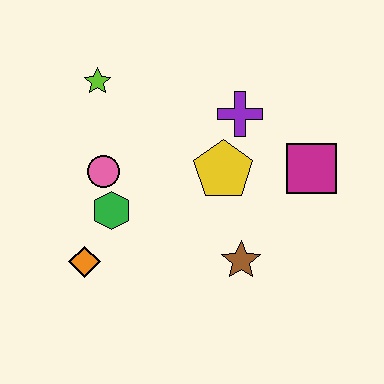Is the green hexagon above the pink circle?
No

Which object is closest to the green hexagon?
The pink circle is closest to the green hexagon.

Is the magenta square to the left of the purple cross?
No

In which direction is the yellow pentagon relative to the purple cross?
The yellow pentagon is below the purple cross.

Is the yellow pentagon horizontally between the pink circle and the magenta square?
Yes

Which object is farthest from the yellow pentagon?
The orange diamond is farthest from the yellow pentagon.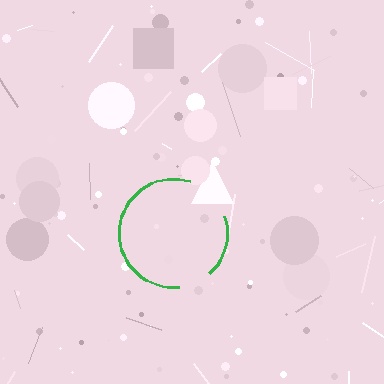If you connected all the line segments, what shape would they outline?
They would outline a circle.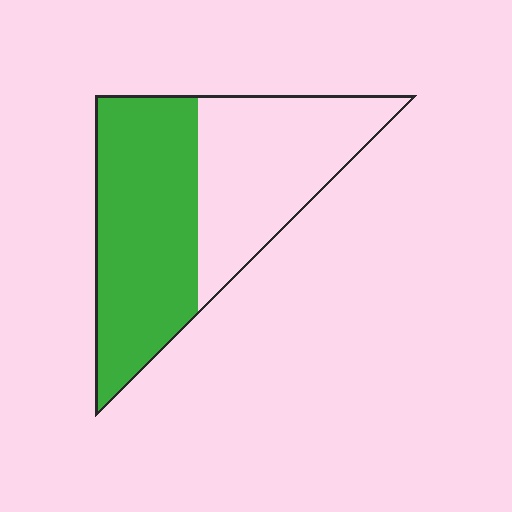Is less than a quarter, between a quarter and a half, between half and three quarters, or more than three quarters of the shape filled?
Between half and three quarters.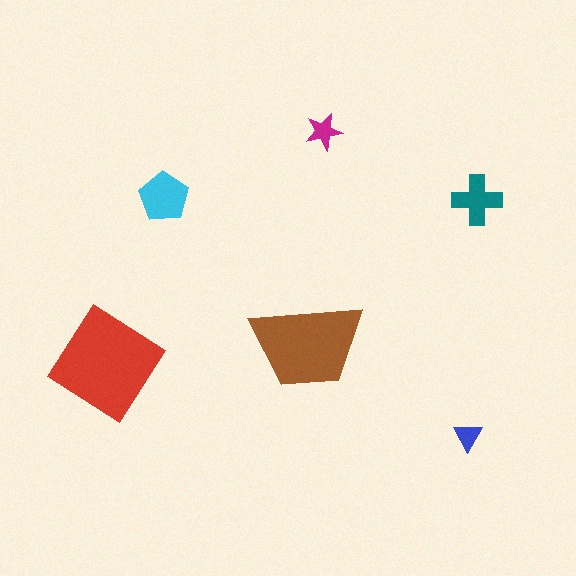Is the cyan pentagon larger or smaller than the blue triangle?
Larger.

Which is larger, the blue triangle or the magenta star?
The magenta star.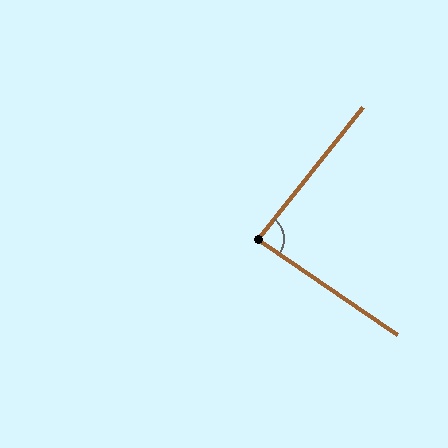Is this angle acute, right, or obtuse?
It is approximately a right angle.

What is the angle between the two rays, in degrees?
Approximately 86 degrees.